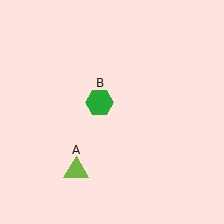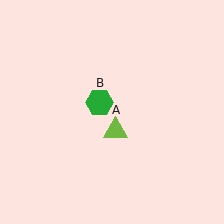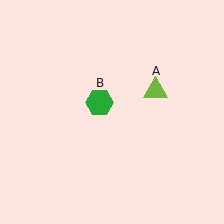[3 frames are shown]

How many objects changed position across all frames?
1 object changed position: lime triangle (object A).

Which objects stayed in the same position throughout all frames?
Green hexagon (object B) remained stationary.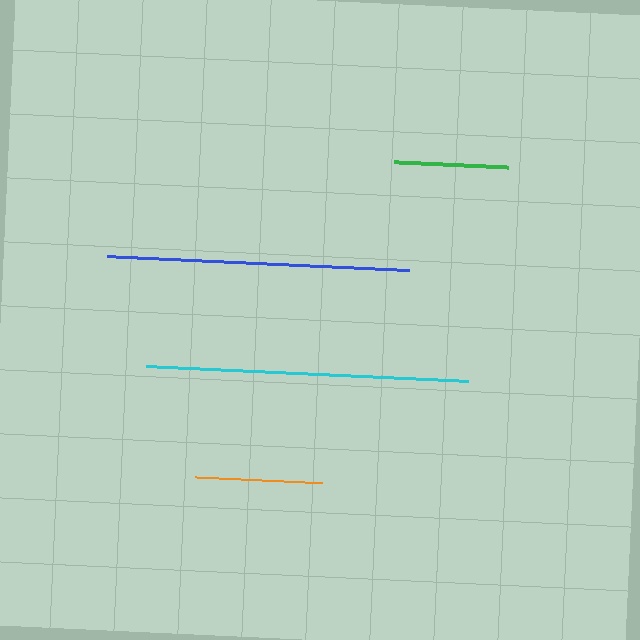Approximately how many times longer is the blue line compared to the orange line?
The blue line is approximately 2.4 times the length of the orange line.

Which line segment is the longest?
The cyan line is the longest at approximately 323 pixels.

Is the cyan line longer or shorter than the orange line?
The cyan line is longer than the orange line.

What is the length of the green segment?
The green segment is approximately 114 pixels long.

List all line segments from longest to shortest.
From longest to shortest: cyan, blue, orange, green.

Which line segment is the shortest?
The green line is the shortest at approximately 114 pixels.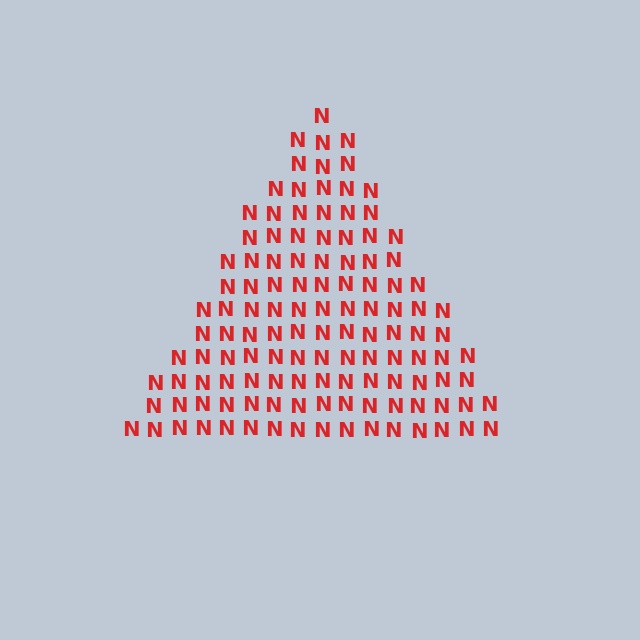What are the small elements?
The small elements are letter N's.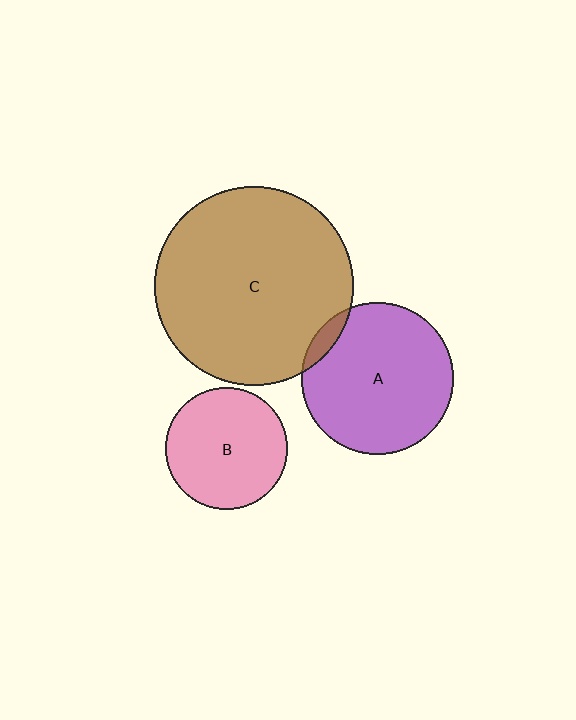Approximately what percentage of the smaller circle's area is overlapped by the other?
Approximately 5%.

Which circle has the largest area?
Circle C (brown).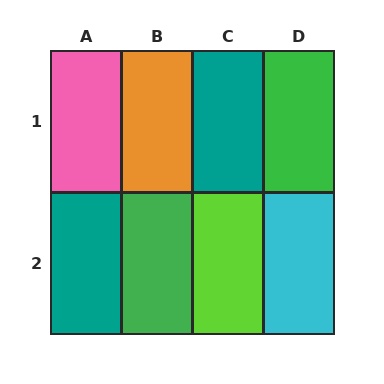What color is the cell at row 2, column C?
Lime.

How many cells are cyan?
1 cell is cyan.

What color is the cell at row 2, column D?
Cyan.